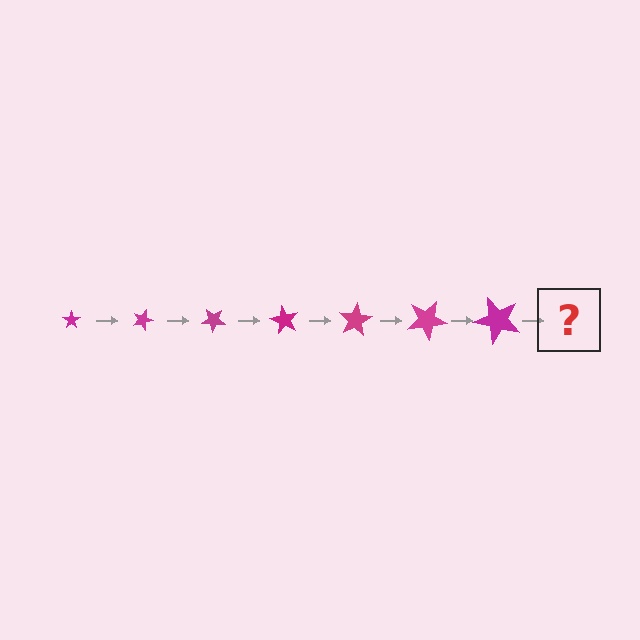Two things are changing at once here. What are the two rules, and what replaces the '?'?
The two rules are that the star grows larger each step and it rotates 20 degrees each step. The '?' should be a star, larger than the previous one and rotated 140 degrees from the start.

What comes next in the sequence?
The next element should be a star, larger than the previous one and rotated 140 degrees from the start.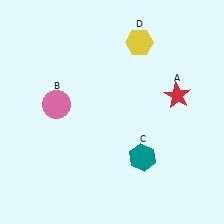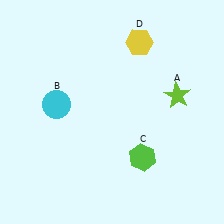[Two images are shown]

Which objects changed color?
A changed from red to lime. B changed from pink to cyan. C changed from teal to lime.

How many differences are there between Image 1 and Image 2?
There are 3 differences between the two images.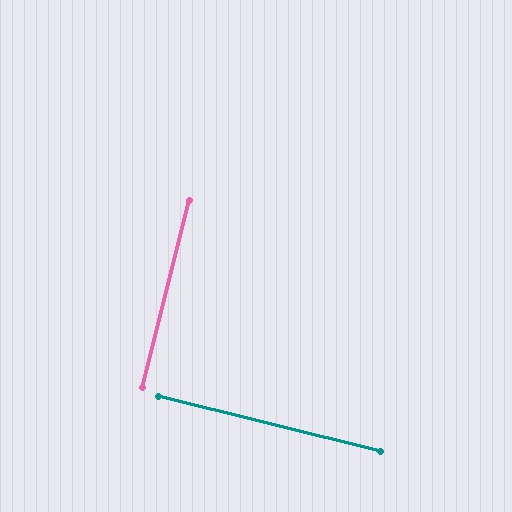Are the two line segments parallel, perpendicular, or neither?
Perpendicular — they meet at approximately 90°.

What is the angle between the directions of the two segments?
Approximately 90 degrees.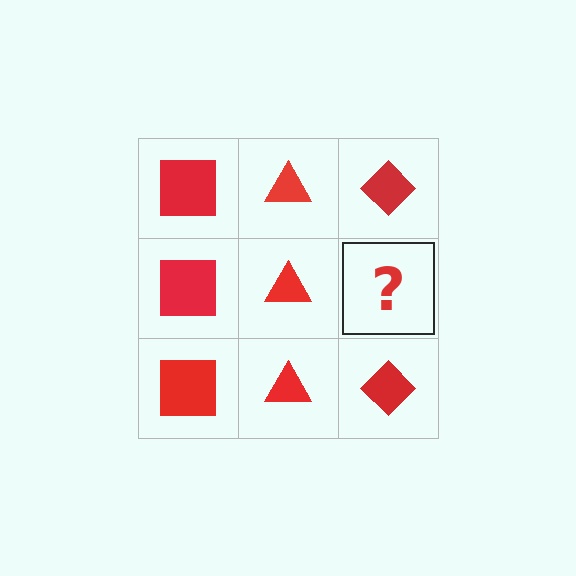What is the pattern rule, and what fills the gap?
The rule is that each column has a consistent shape. The gap should be filled with a red diamond.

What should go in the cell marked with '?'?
The missing cell should contain a red diamond.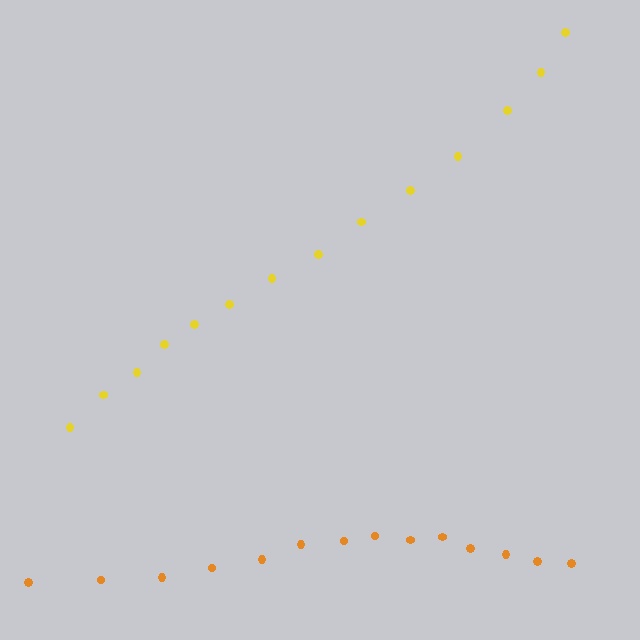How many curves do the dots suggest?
There are 2 distinct paths.